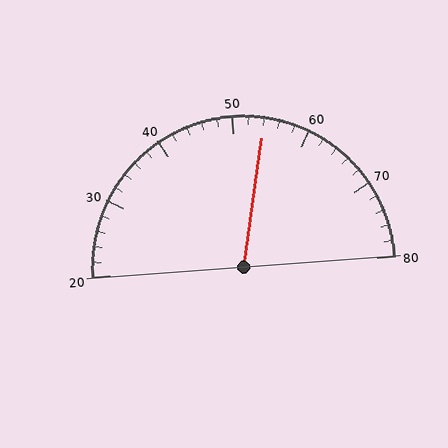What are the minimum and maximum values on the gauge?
The gauge ranges from 20 to 80.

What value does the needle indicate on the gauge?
The needle indicates approximately 54.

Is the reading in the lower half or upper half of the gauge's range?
The reading is in the upper half of the range (20 to 80).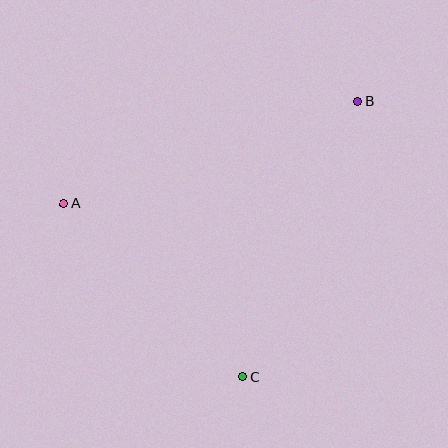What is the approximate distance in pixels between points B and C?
The distance between B and C is approximately 299 pixels.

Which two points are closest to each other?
Points A and C are closest to each other.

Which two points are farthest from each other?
Points A and B are farthest from each other.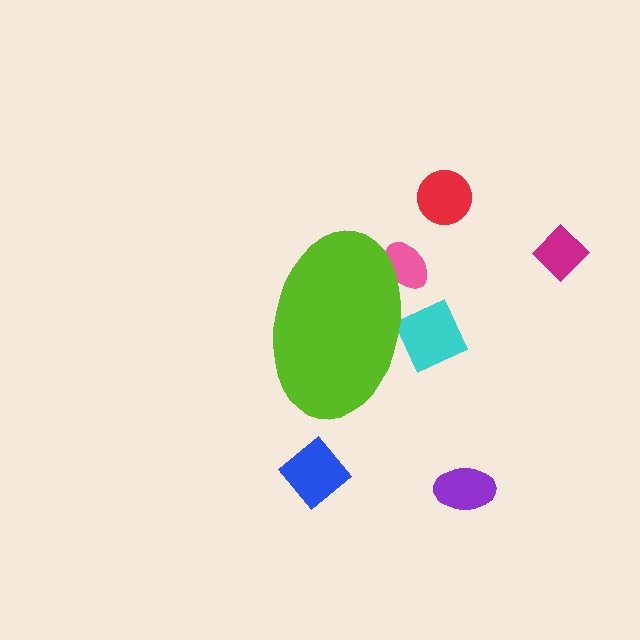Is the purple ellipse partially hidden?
No, the purple ellipse is fully visible.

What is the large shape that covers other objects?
A lime ellipse.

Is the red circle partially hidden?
No, the red circle is fully visible.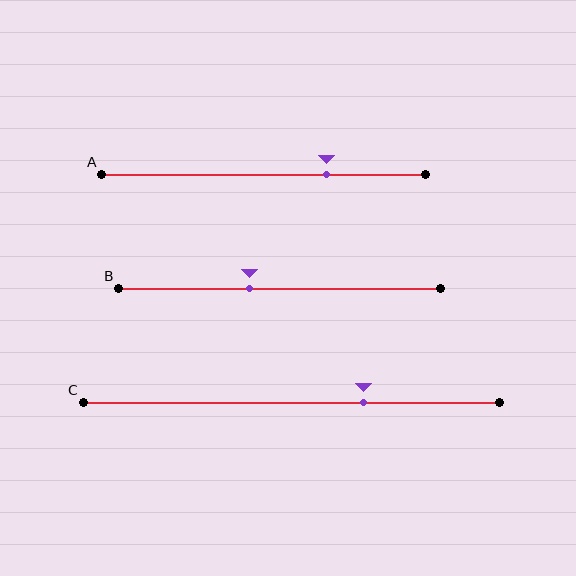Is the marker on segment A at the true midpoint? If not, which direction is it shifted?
No, the marker on segment A is shifted to the right by about 19% of the segment length.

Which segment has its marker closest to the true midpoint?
Segment B has its marker closest to the true midpoint.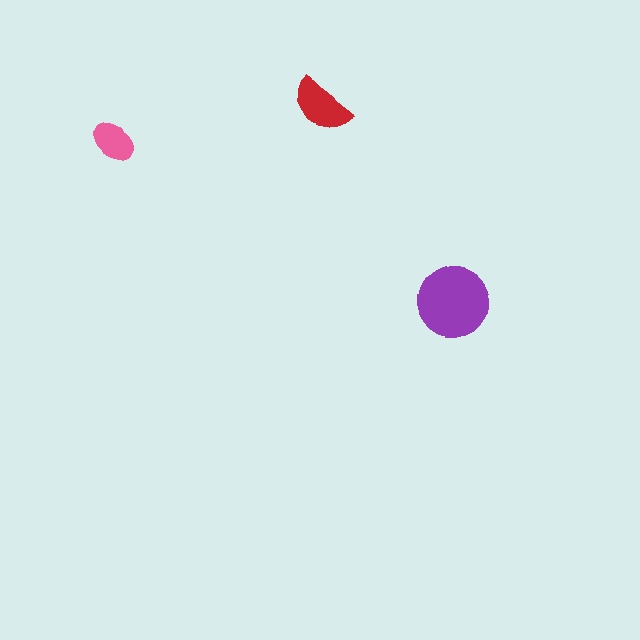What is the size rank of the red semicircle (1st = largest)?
2nd.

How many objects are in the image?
There are 3 objects in the image.